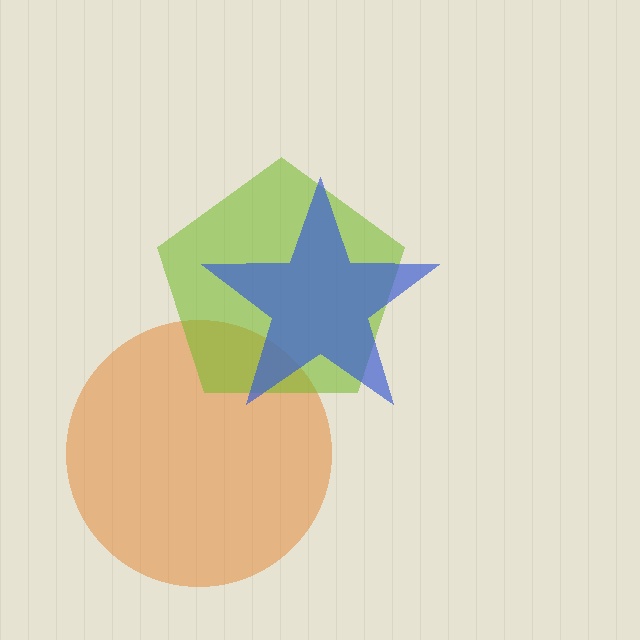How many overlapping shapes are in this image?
There are 3 overlapping shapes in the image.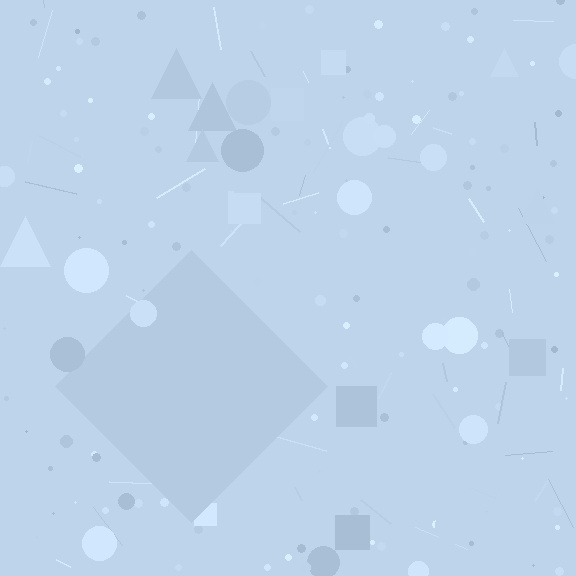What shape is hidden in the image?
A diamond is hidden in the image.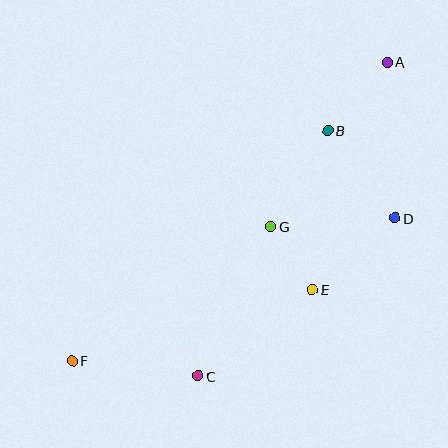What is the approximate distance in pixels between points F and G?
The distance between F and G is approximately 240 pixels.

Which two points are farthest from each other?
Points A and F are farthest from each other.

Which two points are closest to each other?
Points E and G are closest to each other.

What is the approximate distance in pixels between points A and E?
The distance between A and E is approximately 240 pixels.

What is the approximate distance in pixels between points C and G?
The distance between C and G is approximately 166 pixels.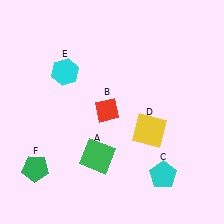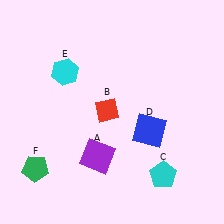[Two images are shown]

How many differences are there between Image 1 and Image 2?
There are 2 differences between the two images.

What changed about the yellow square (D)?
In Image 1, D is yellow. In Image 2, it changed to blue.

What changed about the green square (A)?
In Image 1, A is green. In Image 2, it changed to purple.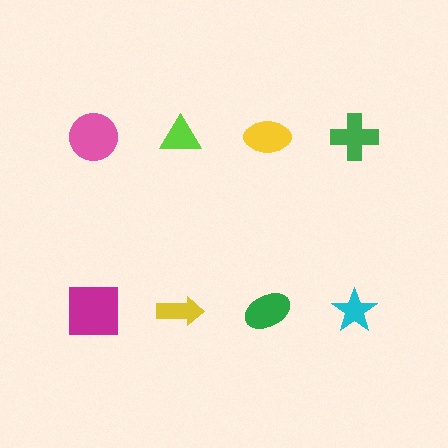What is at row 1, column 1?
A pink circle.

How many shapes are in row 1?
4 shapes.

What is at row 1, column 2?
A lime triangle.